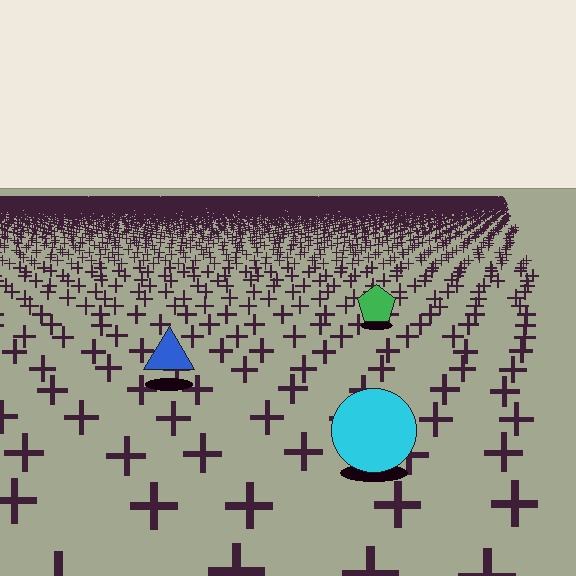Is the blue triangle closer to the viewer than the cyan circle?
No. The cyan circle is closer — you can tell from the texture gradient: the ground texture is coarser near it.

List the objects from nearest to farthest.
From nearest to farthest: the cyan circle, the blue triangle, the green pentagon.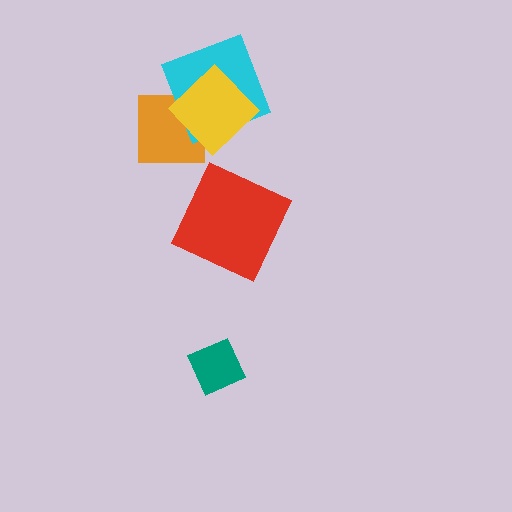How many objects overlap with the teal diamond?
0 objects overlap with the teal diamond.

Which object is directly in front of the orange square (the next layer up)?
The cyan square is directly in front of the orange square.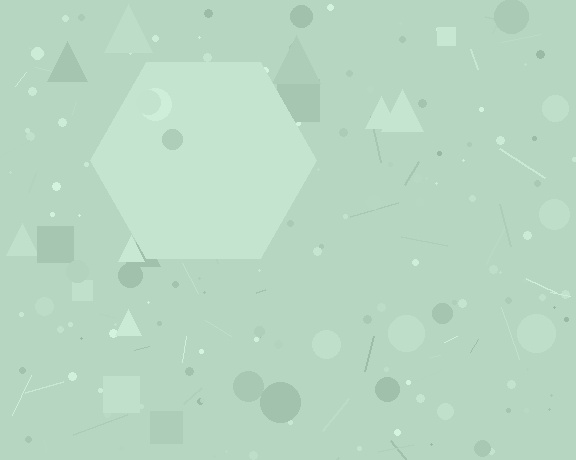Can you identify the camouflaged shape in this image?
The camouflaged shape is a hexagon.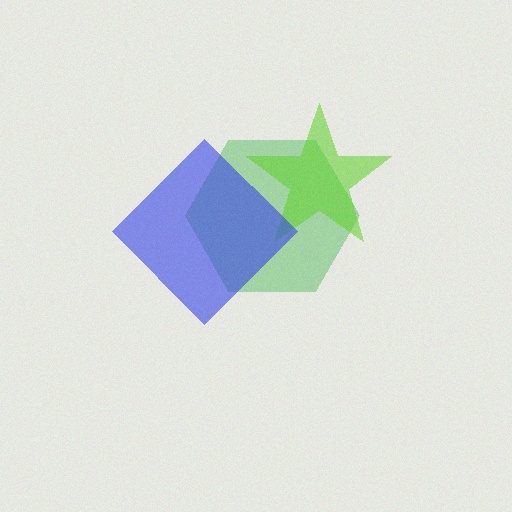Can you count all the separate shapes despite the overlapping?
Yes, there are 3 separate shapes.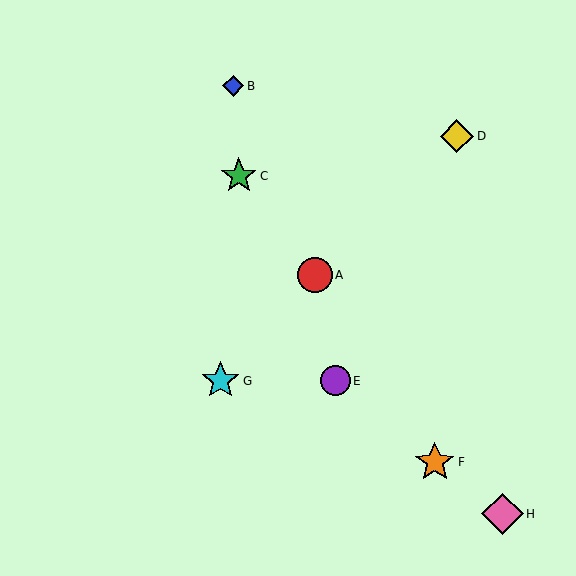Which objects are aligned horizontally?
Objects E, G are aligned horizontally.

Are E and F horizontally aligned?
No, E is at y≈381 and F is at y≈462.